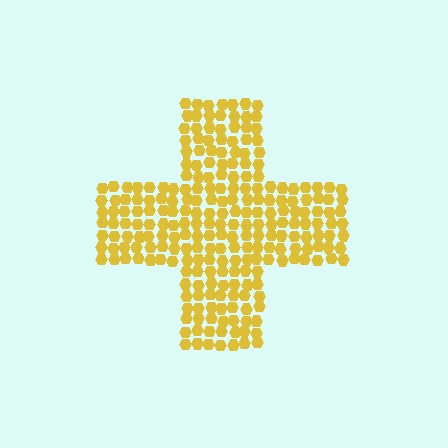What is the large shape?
The large shape is a cross.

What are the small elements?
The small elements are hexagons.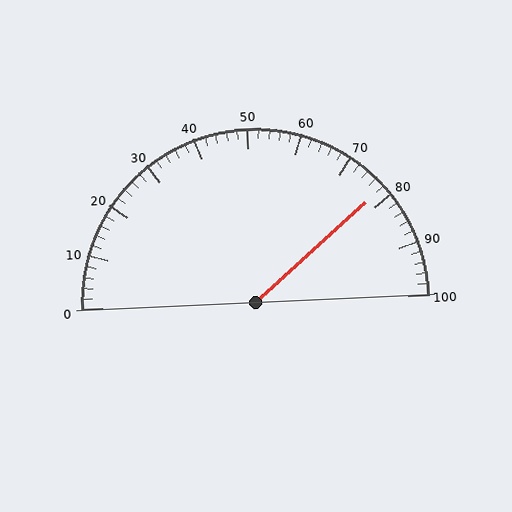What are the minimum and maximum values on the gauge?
The gauge ranges from 0 to 100.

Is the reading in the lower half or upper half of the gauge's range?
The reading is in the upper half of the range (0 to 100).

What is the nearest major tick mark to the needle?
The nearest major tick mark is 80.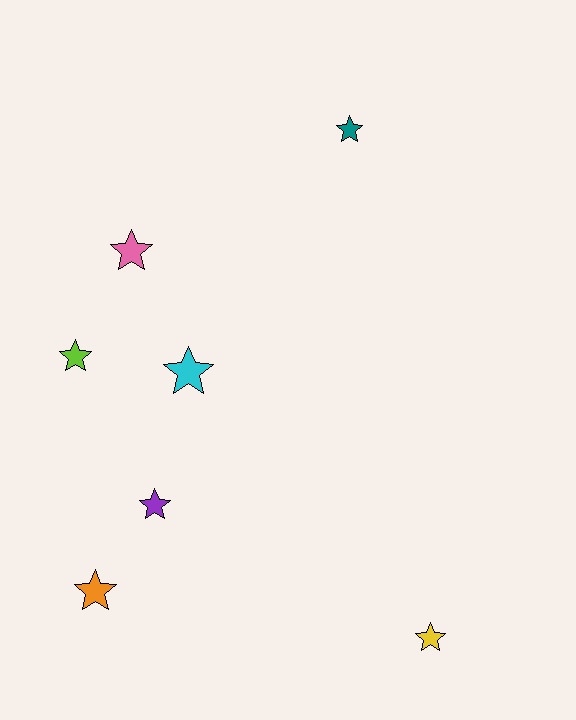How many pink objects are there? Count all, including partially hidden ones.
There is 1 pink object.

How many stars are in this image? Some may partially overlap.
There are 7 stars.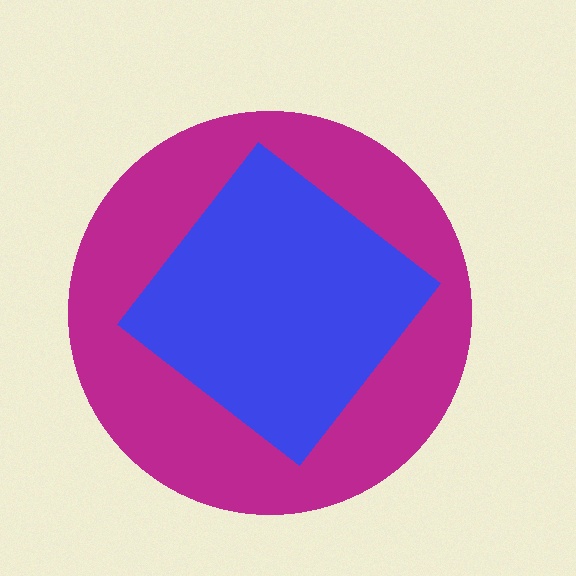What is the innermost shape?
The blue diamond.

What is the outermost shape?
The magenta circle.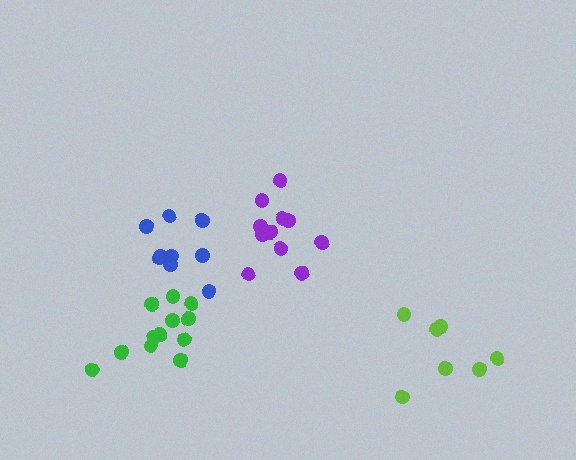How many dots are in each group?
Group 1: 12 dots, Group 2: 7 dots, Group 3: 11 dots, Group 4: 9 dots (39 total).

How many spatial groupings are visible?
There are 4 spatial groupings.